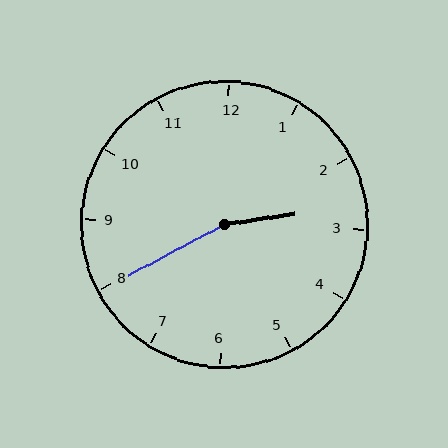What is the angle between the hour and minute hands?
Approximately 160 degrees.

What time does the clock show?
2:40.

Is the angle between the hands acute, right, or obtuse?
It is obtuse.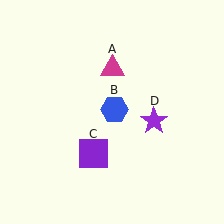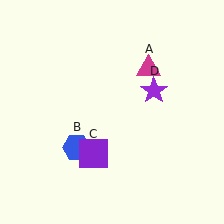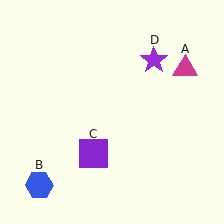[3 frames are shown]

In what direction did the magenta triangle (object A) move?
The magenta triangle (object A) moved right.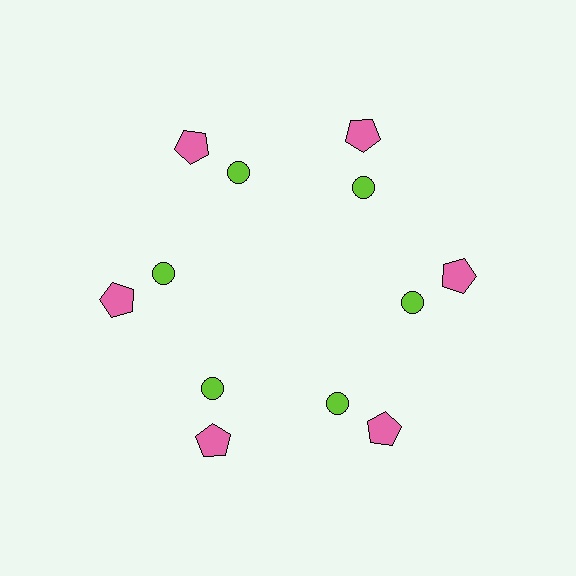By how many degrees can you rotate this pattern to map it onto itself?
The pattern maps onto itself every 60 degrees of rotation.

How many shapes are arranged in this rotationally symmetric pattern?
There are 12 shapes, arranged in 6 groups of 2.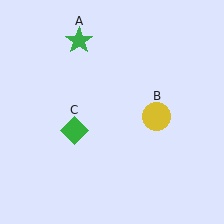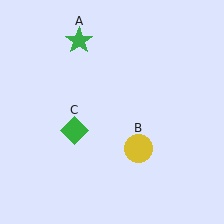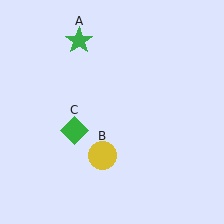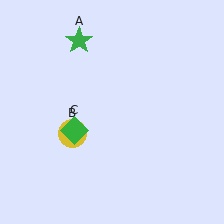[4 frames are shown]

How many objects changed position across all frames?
1 object changed position: yellow circle (object B).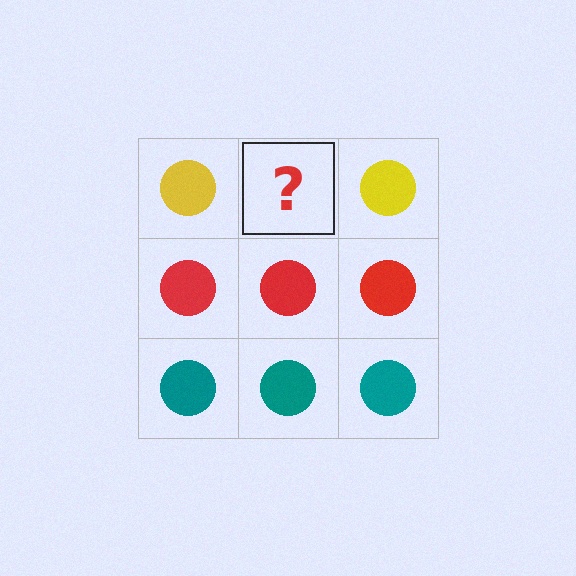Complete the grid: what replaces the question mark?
The question mark should be replaced with a yellow circle.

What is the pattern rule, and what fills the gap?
The rule is that each row has a consistent color. The gap should be filled with a yellow circle.